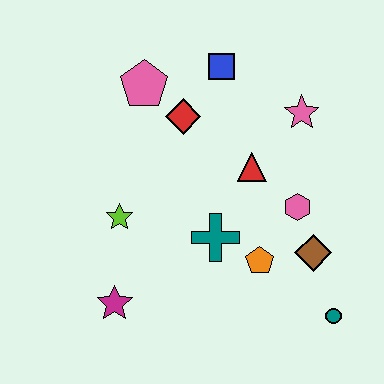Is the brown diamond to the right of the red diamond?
Yes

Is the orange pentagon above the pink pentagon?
No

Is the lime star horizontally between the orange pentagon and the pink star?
No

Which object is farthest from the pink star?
The magenta star is farthest from the pink star.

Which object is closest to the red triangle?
The pink hexagon is closest to the red triangle.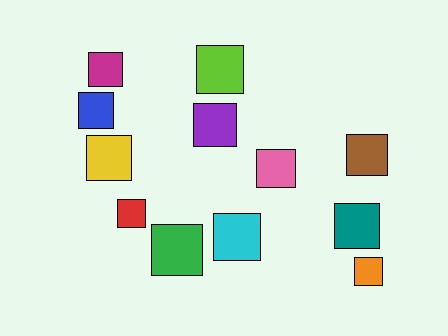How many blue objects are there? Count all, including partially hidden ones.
There is 1 blue object.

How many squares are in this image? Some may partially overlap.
There are 12 squares.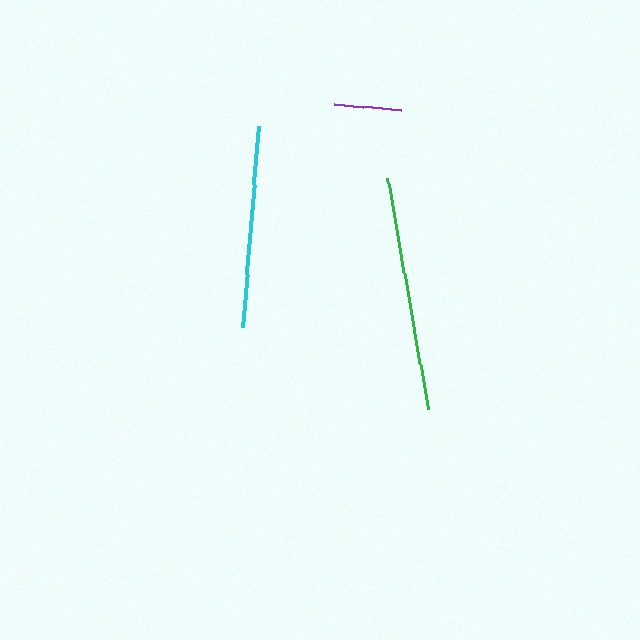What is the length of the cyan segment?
The cyan segment is approximately 201 pixels long.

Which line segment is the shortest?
The purple line is the shortest at approximately 67 pixels.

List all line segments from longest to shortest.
From longest to shortest: green, cyan, purple.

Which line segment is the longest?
The green line is the longest at approximately 234 pixels.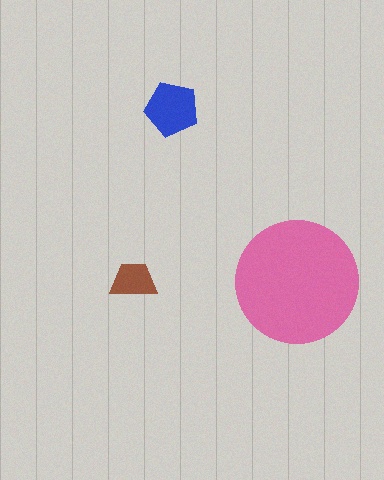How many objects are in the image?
There are 3 objects in the image.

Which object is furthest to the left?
The brown trapezoid is leftmost.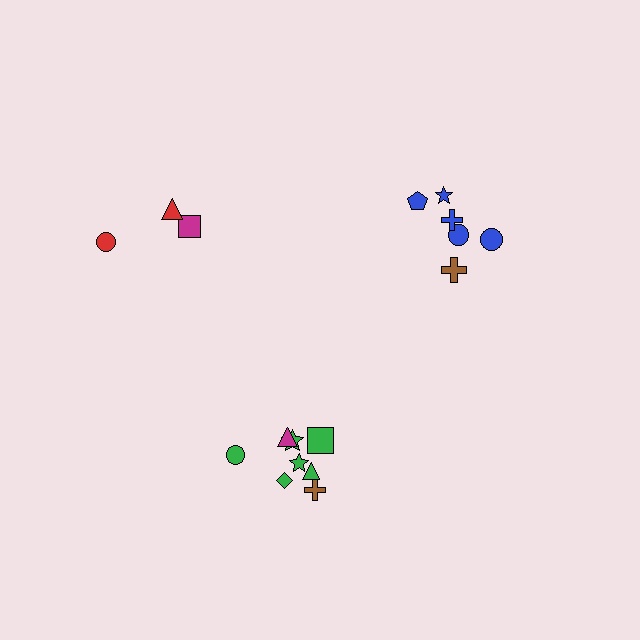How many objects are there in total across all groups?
There are 17 objects.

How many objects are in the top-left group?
There are 3 objects.